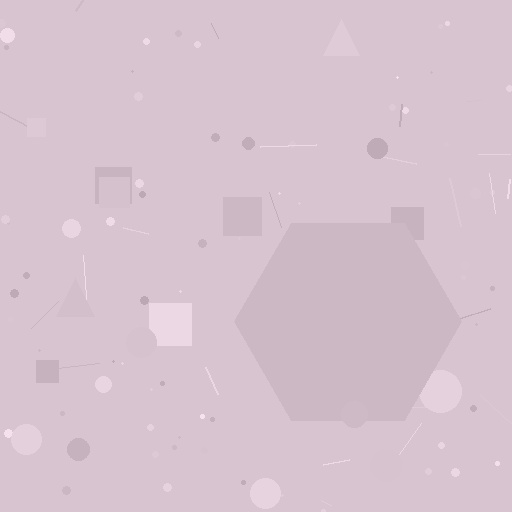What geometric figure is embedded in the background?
A hexagon is embedded in the background.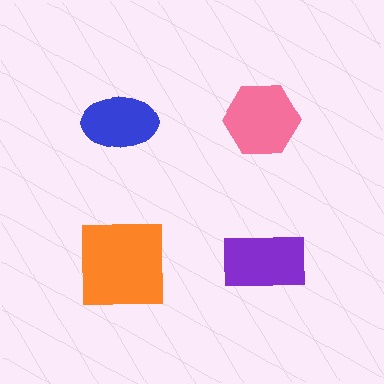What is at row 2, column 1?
An orange square.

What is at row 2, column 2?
A purple rectangle.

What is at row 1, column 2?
A pink hexagon.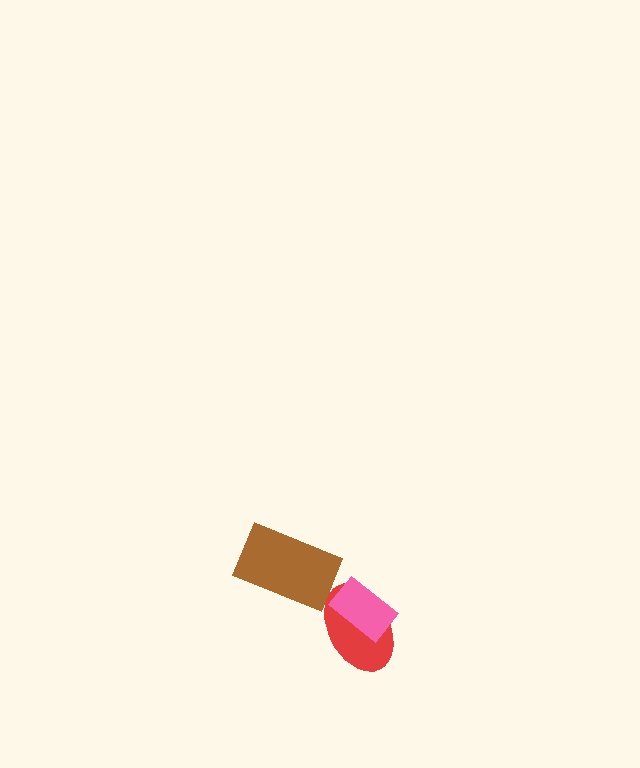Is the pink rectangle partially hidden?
No, no other shape covers it.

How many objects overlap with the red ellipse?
1 object overlaps with the red ellipse.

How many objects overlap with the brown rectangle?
0 objects overlap with the brown rectangle.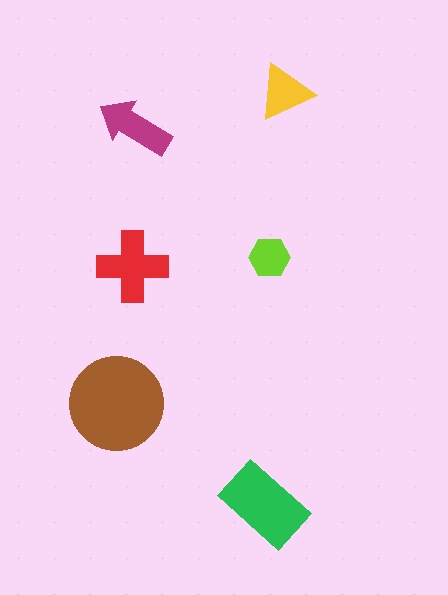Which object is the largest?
The brown circle.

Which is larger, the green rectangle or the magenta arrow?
The green rectangle.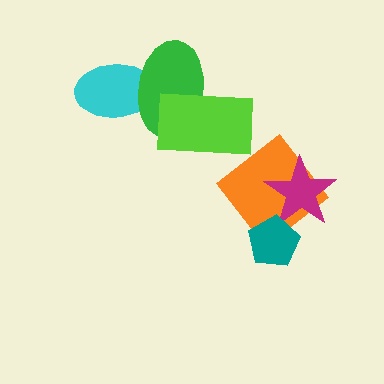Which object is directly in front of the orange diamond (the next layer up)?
The magenta star is directly in front of the orange diamond.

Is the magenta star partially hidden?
Yes, it is partially covered by another shape.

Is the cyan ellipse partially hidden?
Yes, it is partially covered by another shape.